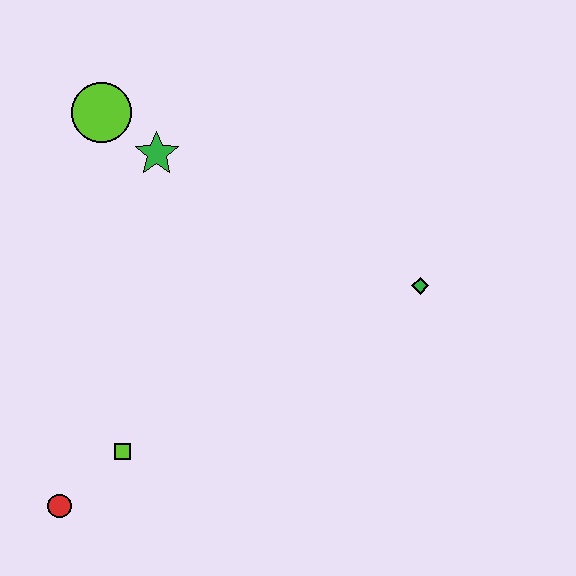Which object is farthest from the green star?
The red circle is farthest from the green star.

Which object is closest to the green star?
The lime circle is closest to the green star.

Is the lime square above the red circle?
Yes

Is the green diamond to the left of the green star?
No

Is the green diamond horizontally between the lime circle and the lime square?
No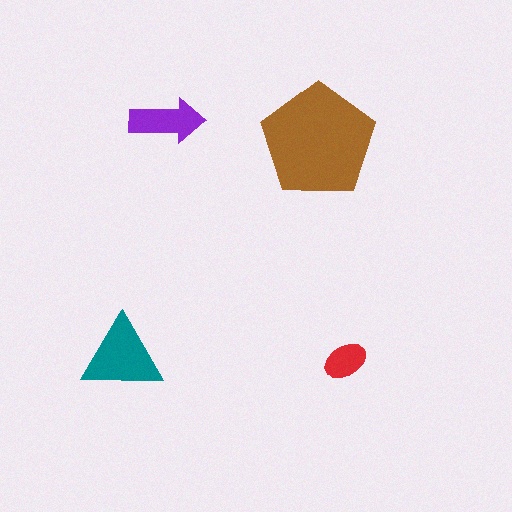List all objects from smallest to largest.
The red ellipse, the purple arrow, the teal triangle, the brown pentagon.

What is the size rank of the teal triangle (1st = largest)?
2nd.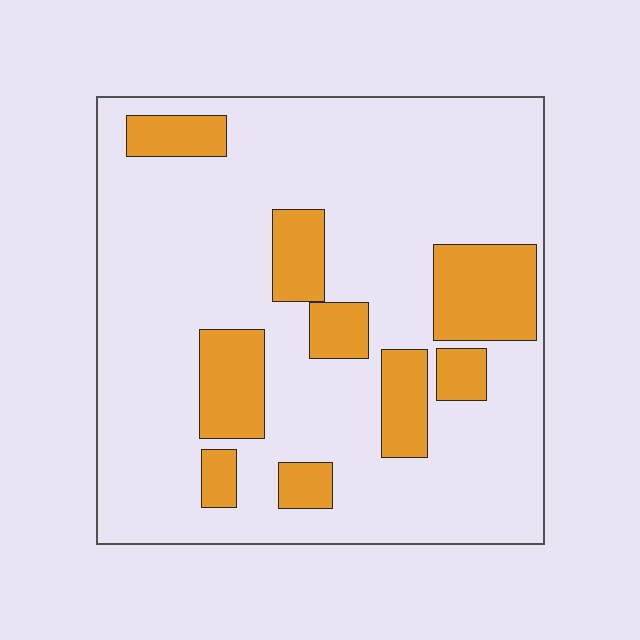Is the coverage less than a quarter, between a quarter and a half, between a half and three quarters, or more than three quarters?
Less than a quarter.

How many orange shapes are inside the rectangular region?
9.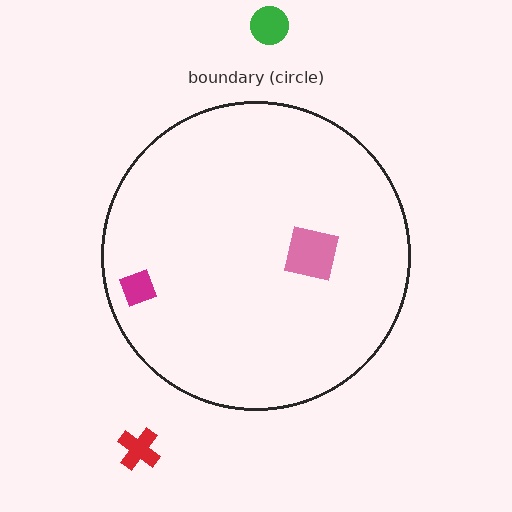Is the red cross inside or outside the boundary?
Outside.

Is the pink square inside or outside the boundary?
Inside.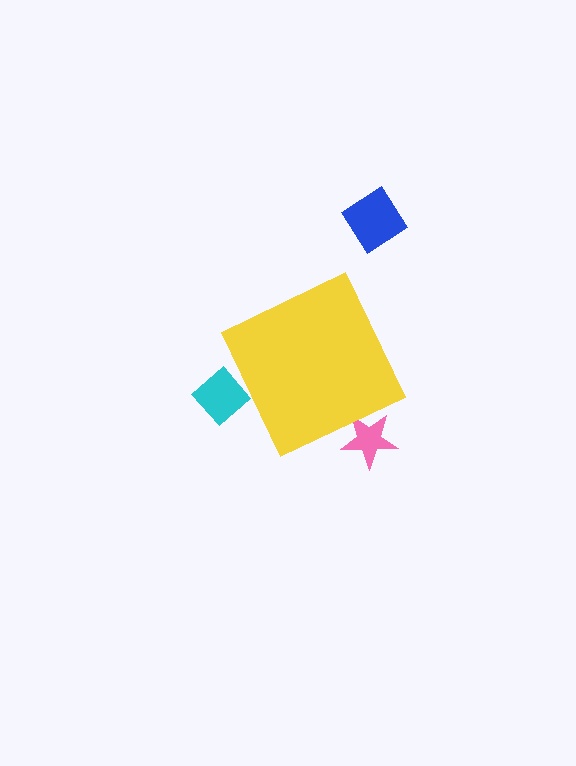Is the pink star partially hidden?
Yes, the pink star is partially hidden behind the yellow diamond.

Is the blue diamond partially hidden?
No, the blue diamond is fully visible.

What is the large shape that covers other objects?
A yellow diamond.